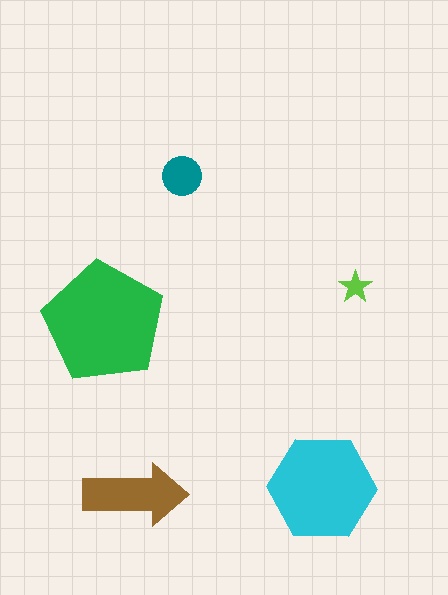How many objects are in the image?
There are 5 objects in the image.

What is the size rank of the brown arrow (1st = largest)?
3rd.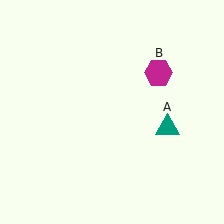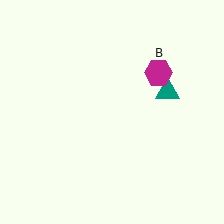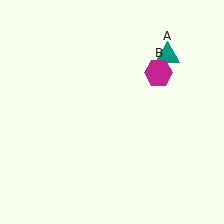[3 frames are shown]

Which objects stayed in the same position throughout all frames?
Magenta hexagon (object B) remained stationary.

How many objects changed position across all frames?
1 object changed position: teal triangle (object A).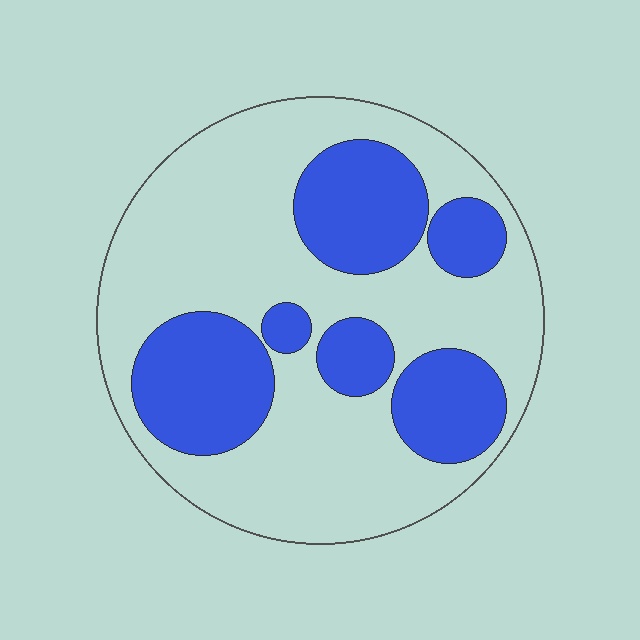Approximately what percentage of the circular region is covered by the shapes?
Approximately 35%.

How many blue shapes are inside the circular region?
6.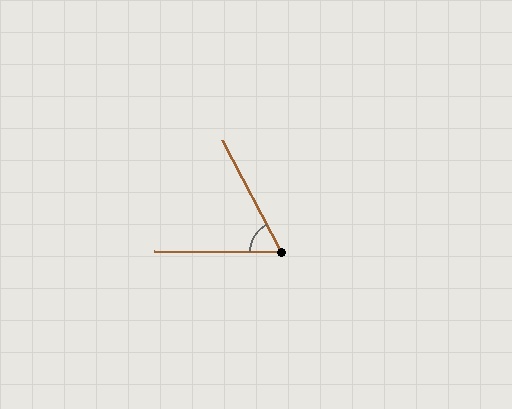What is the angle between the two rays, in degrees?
Approximately 62 degrees.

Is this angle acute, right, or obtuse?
It is acute.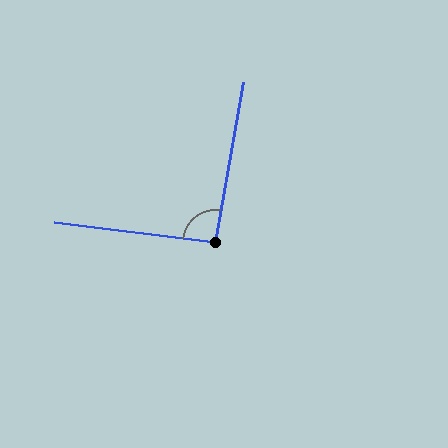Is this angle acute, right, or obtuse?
It is approximately a right angle.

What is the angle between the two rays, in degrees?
Approximately 93 degrees.